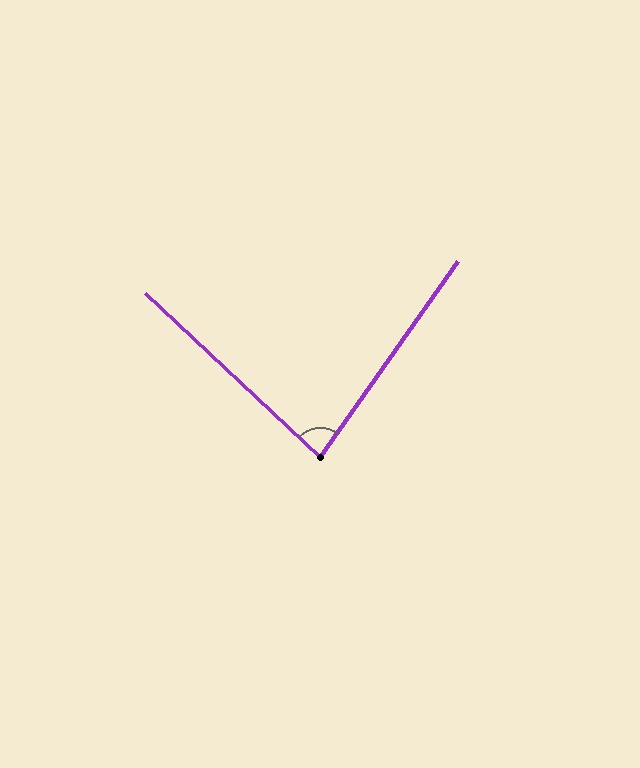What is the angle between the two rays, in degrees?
Approximately 82 degrees.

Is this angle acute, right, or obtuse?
It is acute.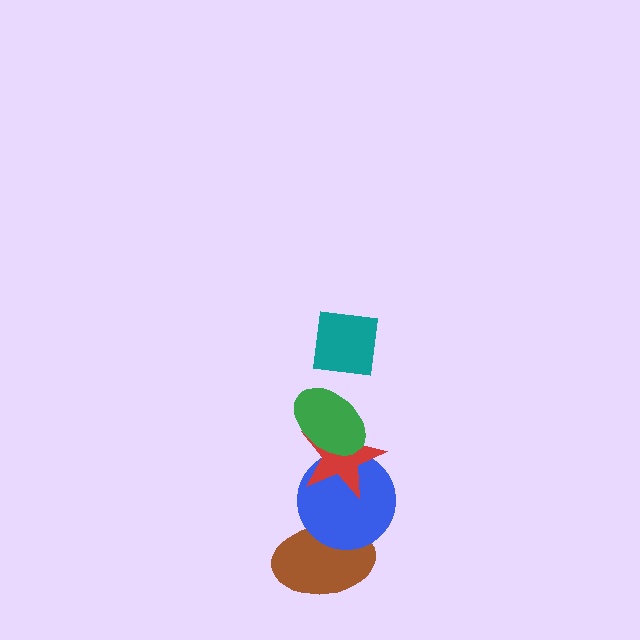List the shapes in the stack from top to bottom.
From top to bottom: the teal square, the green ellipse, the red star, the blue circle, the brown ellipse.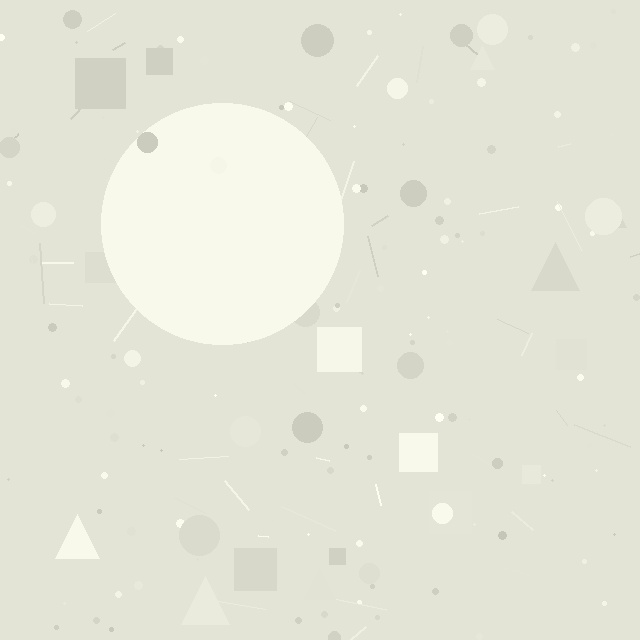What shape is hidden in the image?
A circle is hidden in the image.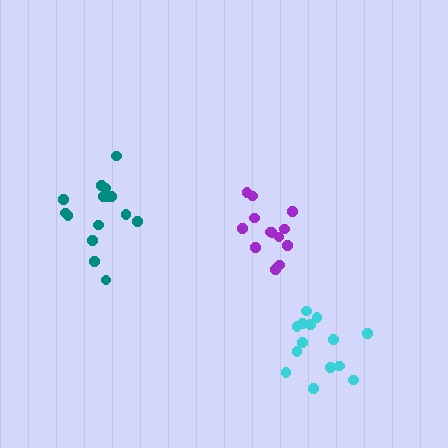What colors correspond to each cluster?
The clusters are colored: cyan, teal, purple.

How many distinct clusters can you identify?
There are 3 distinct clusters.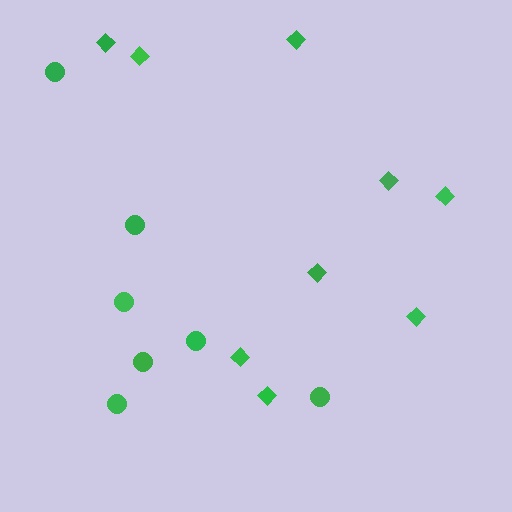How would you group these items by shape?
There are 2 groups: one group of diamonds (9) and one group of circles (7).